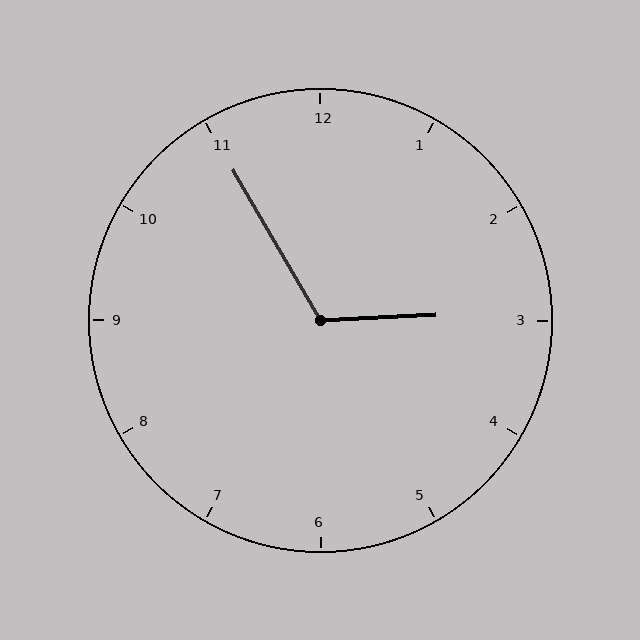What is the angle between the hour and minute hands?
Approximately 118 degrees.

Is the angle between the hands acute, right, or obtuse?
It is obtuse.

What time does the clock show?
2:55.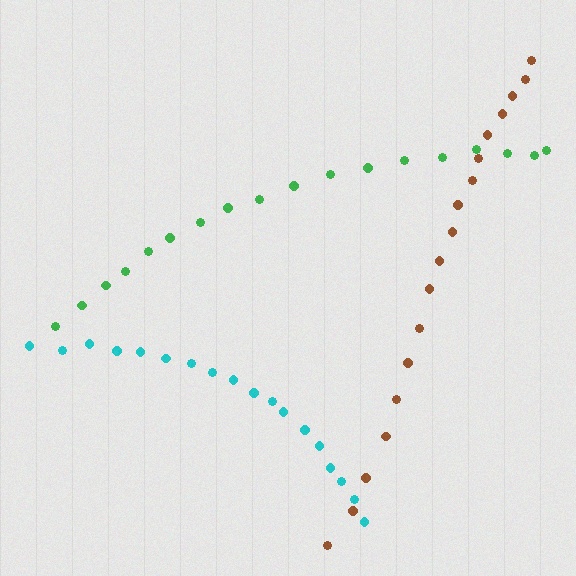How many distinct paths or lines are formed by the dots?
There are 3 distinct paths.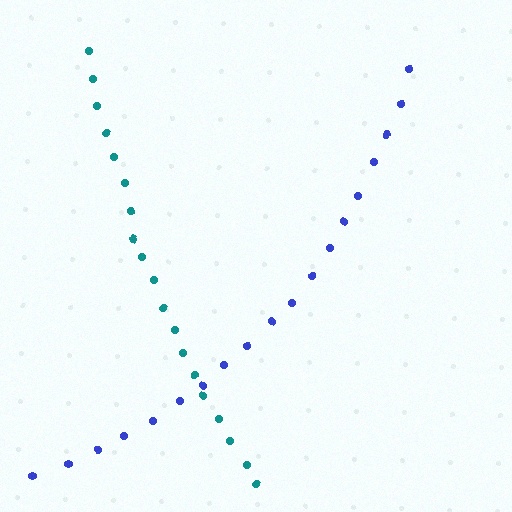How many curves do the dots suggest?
There are 2 distinct paths.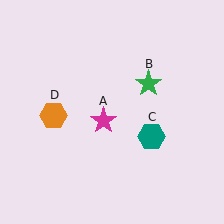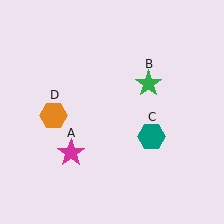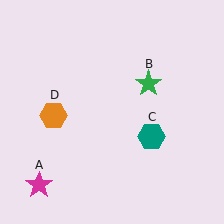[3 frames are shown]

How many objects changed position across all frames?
1 object changed position: magenta star (object A).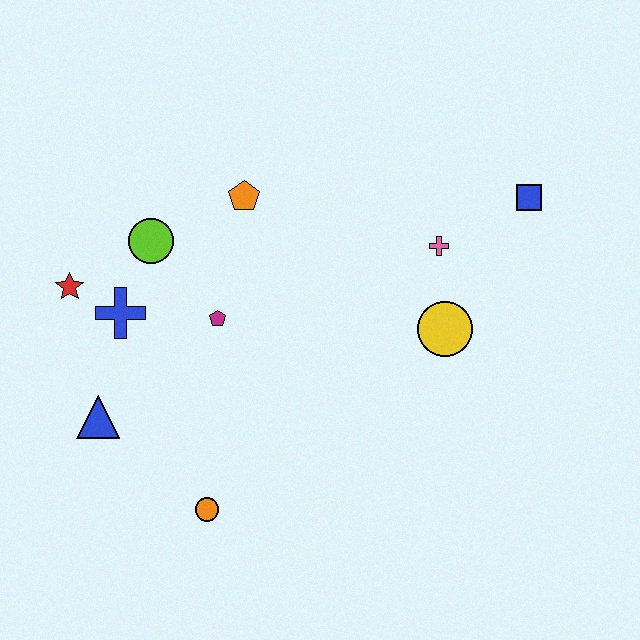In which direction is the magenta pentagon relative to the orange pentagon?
The magenta pentagon is below the orange pentagon.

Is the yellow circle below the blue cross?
Yes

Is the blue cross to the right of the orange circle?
No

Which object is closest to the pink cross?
The yellow circle is closest to the pink cross.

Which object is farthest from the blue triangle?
The blue square is farthest from the blue triangle.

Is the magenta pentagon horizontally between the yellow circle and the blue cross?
Yes